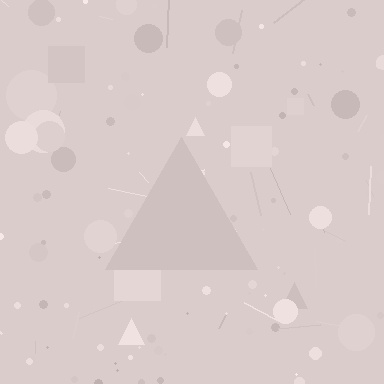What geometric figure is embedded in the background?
A triangle is embedded in the background.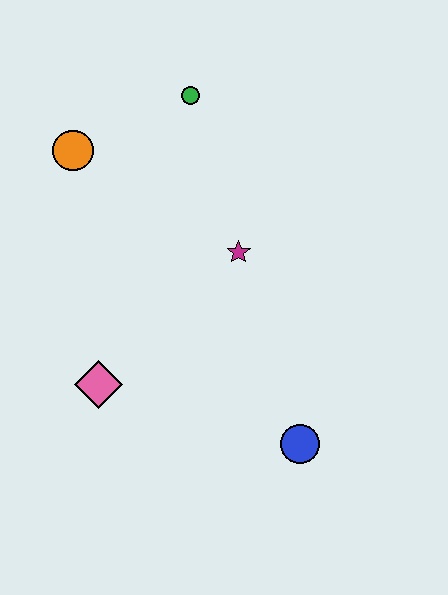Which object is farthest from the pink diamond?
The green circle is farthest from the pink diamond.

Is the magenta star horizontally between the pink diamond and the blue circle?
Yes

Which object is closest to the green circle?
The orange circle is closest to the green circle.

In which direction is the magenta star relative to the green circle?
The magenta star is below the green circle.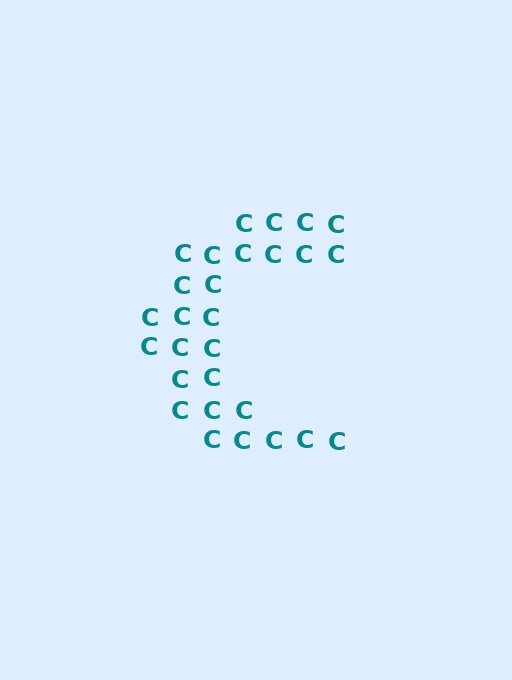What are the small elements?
The small elements are letter C's.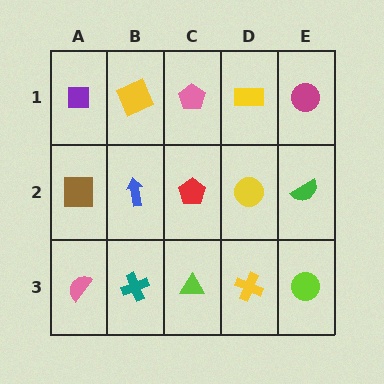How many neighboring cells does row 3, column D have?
3.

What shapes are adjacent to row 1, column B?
A blue arrow (row 2, column B), a purple square (row 1, column A), a pink pentagon (row 1, column C).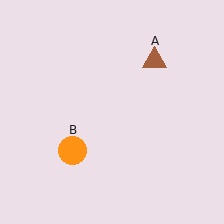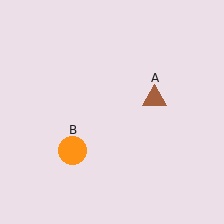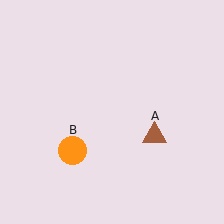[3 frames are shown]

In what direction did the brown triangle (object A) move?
The brown triangle (object A) moved down.